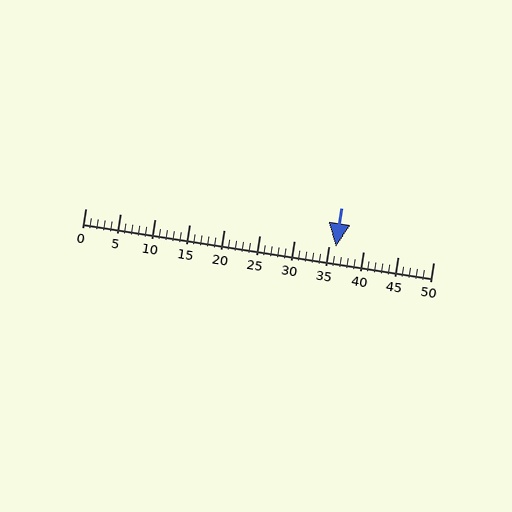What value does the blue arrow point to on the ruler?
The blue arrow points to approximately 36.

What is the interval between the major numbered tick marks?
The major tick marks are spaced 5 units apart.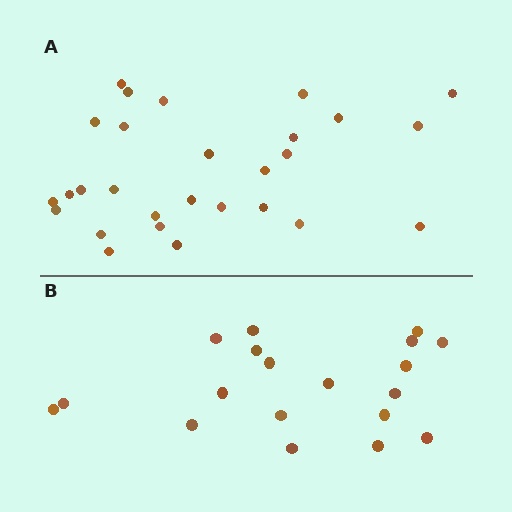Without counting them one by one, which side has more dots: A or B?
Region A (the top region) has more dots.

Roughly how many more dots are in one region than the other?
Region A has roughly 8 or so more dots than region B.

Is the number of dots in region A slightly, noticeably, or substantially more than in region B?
Region A has substantially more. The ratio is roughly 1.5 to 1.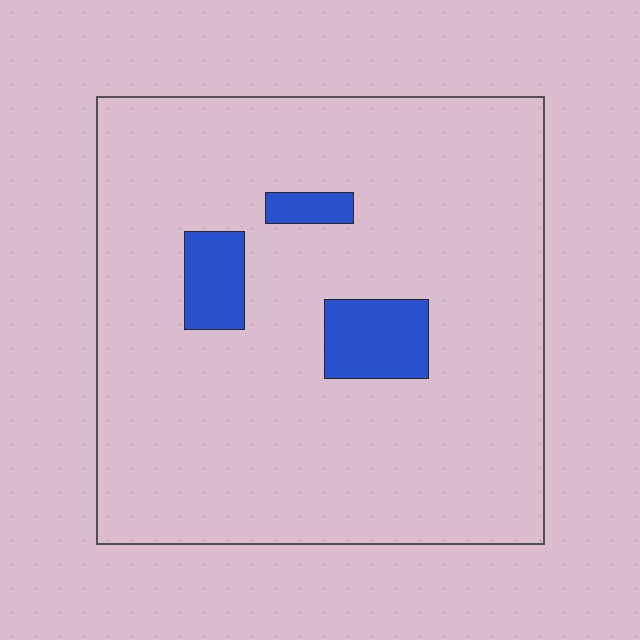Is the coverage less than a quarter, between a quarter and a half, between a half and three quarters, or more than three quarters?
Less than a quarter.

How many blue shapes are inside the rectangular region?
3.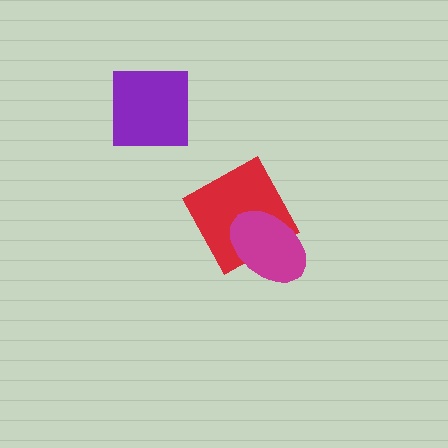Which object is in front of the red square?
The magenta ellipse is in front of the red square.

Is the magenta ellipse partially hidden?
No, no other shape covers it.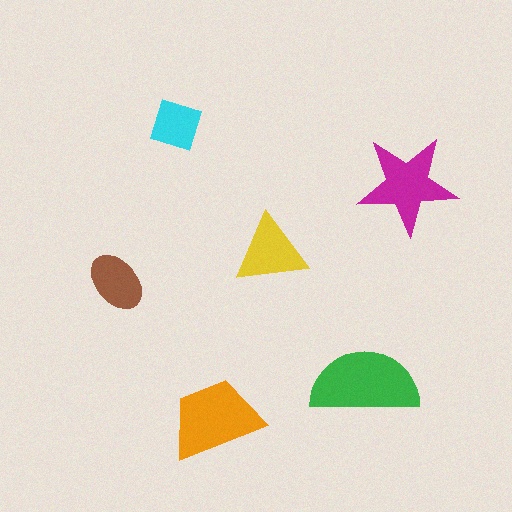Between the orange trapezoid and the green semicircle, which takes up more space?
The green semicircle.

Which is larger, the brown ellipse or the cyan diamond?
The brown ellipse.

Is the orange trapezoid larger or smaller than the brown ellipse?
Larger.